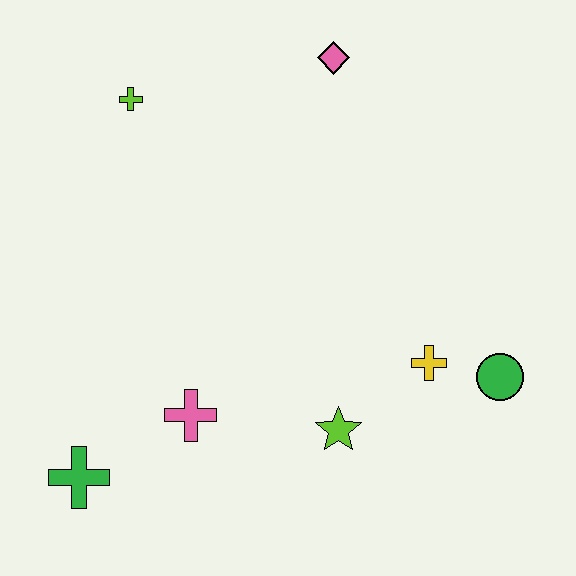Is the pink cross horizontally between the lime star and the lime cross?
Yes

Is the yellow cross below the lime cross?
Yes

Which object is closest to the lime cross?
The pink diamond is closest to the lime cross.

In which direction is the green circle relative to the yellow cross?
The green circle is to the right of the yellow cross.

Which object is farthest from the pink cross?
The pink diamond is farthest from the pink cross.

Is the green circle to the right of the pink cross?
Yes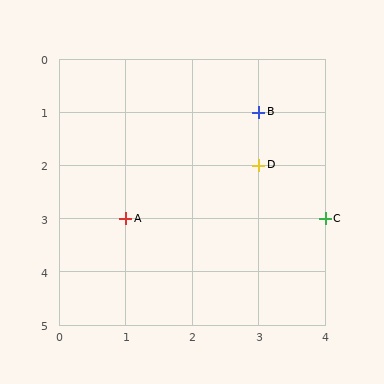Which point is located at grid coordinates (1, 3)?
Point A is at (1, 3).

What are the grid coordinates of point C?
Point C is at grid coordinates (4, 3).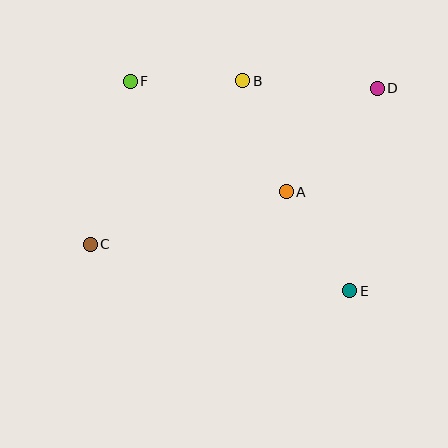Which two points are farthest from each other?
Points C and D are farthest from each other.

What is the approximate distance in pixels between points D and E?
The distance between D and E is approximately 205 pixels.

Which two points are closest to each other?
Points B and F are closest to each other.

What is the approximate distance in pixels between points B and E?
The distance between B and E is approximately 236 pixels.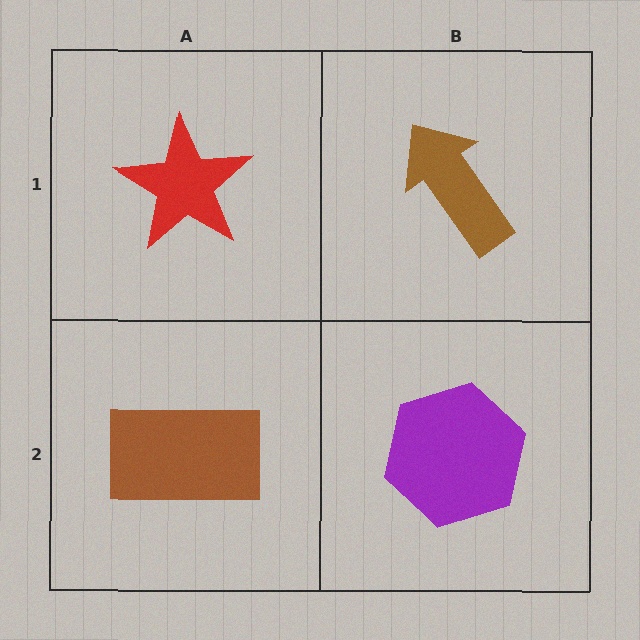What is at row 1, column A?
A red star.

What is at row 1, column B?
A brown arrow.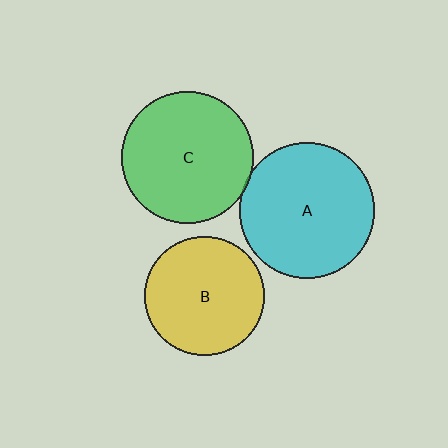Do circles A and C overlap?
Yes.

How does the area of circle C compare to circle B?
Approximately 1.2 times.